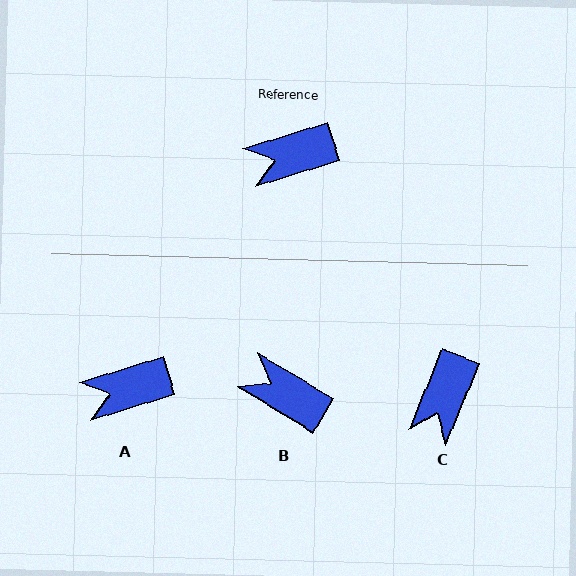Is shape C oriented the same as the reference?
No, it is off by about 51 degrees.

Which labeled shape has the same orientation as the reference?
A.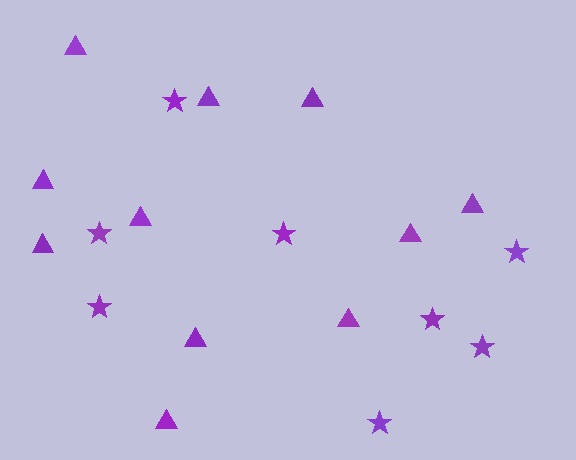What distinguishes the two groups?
There are 2 groups: one group of stars (8) and one group of triangles (11).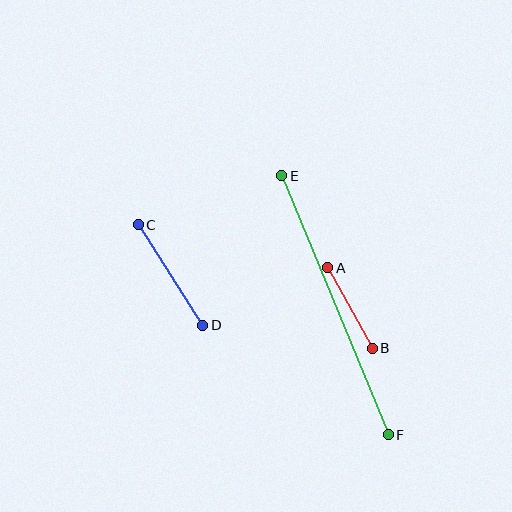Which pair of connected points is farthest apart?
Points E and F are farthest apart.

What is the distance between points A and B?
The distance is approximately 92 pixels.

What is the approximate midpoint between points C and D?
The midpoint is at approximately (170, 275) pixels.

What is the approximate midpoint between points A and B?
The midpoint is at approximately (350, 308) pixels.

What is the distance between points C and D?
The distance is approximately 120 pixels.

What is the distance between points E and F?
The distance is approximately 280 pixels.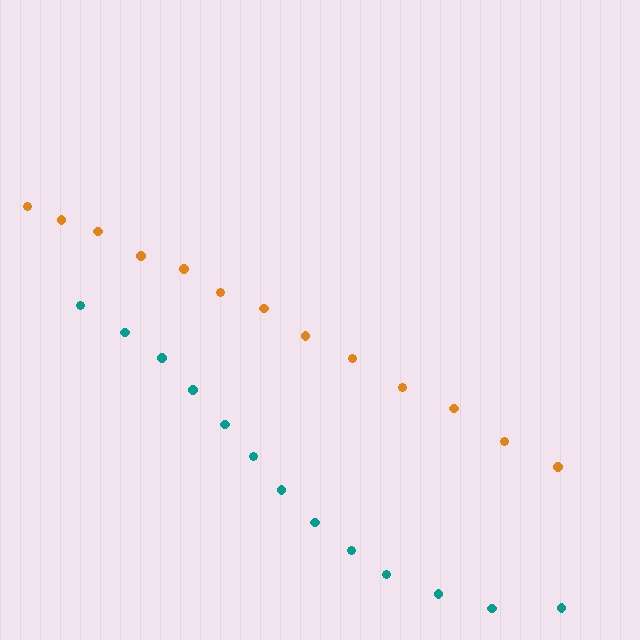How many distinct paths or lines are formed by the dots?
There are 2 distinct paths.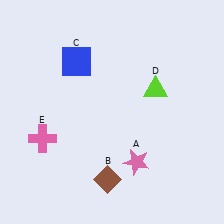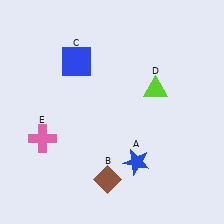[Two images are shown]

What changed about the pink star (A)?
In Image 1, A is pink. In Image 2, it changed to blue.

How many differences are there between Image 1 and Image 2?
There is 1 difference between the two images.